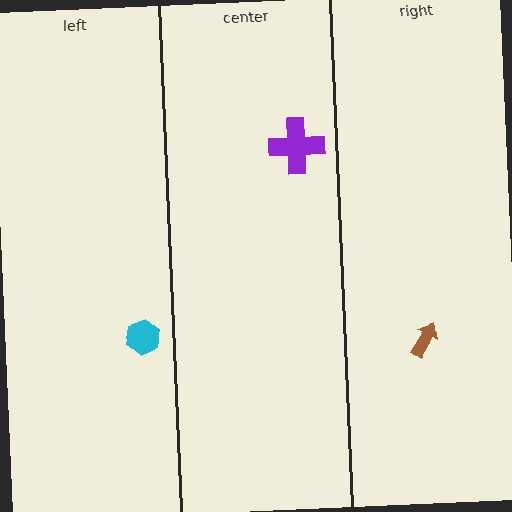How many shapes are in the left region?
1.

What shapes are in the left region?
The cyan hexagon.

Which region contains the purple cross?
The center region.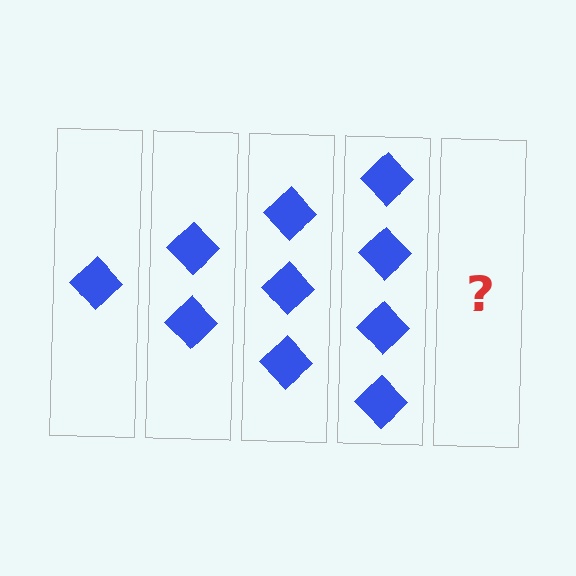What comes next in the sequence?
The next element should be 5 diamonds.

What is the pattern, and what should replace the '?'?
The pattern is that each step adds one more diamond. The '?' should be 5 diamonds.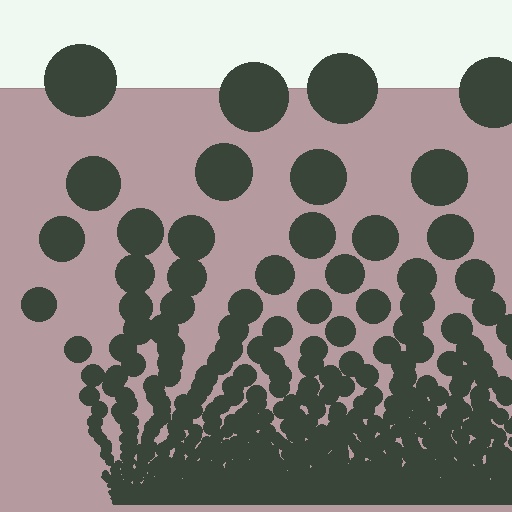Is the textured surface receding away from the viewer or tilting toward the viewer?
The surface appears to tilt toward the viewer. Texture elements get larger and sparser toward the top.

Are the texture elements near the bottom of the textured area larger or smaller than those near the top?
Smaller. The gradient is inverted — elements near the bottom are smaller and denser.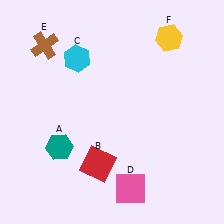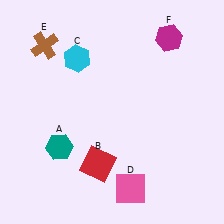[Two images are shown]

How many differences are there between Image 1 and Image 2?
There is 1 difference between the two images.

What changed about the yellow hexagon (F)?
In Image 1, F is yellow. In Image 2, it changed to magenta.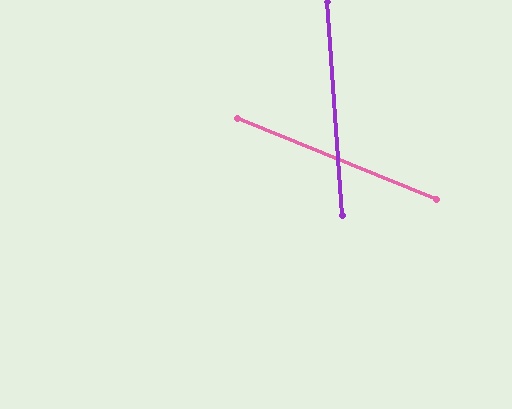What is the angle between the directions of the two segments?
Approximately 64 degrees.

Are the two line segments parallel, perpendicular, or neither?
Neither parallel nor perpendicular — they differ by about 64°.